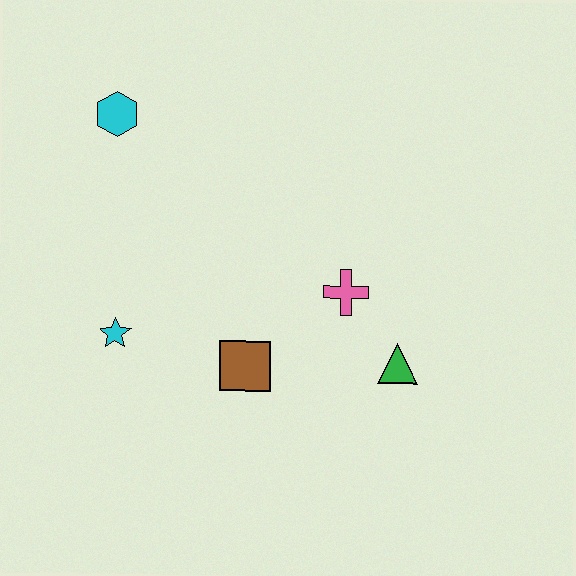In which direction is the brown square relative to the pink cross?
The brown square is to the left of the pink cross.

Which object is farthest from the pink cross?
The cyan hexagon is farthest from the pink cross.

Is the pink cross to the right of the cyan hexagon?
Yes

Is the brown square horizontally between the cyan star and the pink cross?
Yes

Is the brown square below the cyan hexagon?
Yes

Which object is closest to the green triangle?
The pink cross is closest to the green triangle.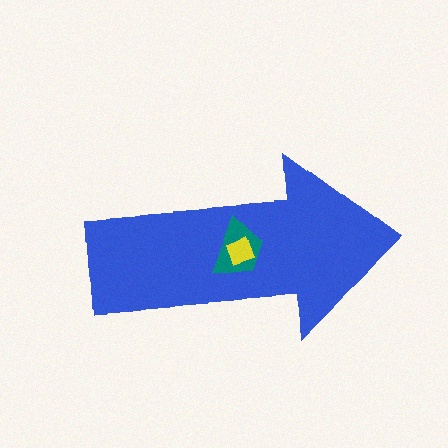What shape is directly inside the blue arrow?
The teal trapezoid.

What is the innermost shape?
The yellow diamond.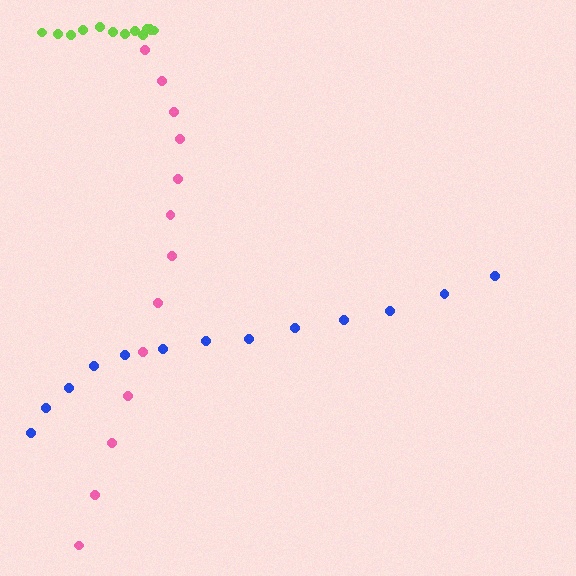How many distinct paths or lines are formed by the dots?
There are 3 distinct paths.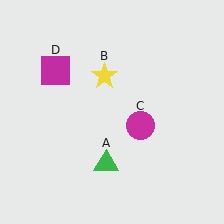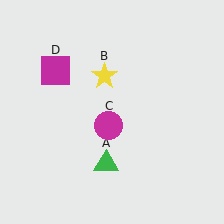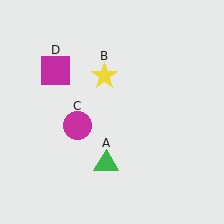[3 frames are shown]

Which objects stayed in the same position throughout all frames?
Green triangle (object A) and yellow star (object B) and magenta square (object D) remained stationary.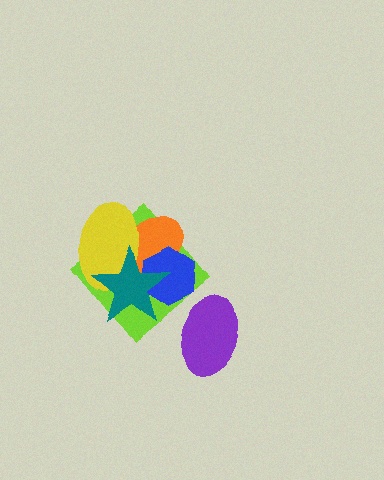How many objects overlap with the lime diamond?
4 objects overlap with the lime diamond.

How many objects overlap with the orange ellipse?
4 objects overlap with the orange ellipse.